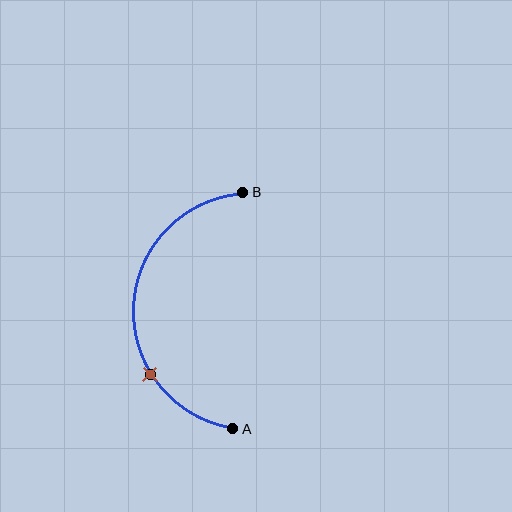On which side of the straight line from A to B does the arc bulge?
The arc bulges to the left of the straight line connecting A and B.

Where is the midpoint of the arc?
The arc midpoint is the point on the curve farthest from the straight line joining A and B. It sits to the left of that line.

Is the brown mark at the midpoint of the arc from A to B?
No. The brown mark lies on the arc but is closer to endpoint A. The arc midpoint would be at the point on the curve equidistant along the arc from both A and B.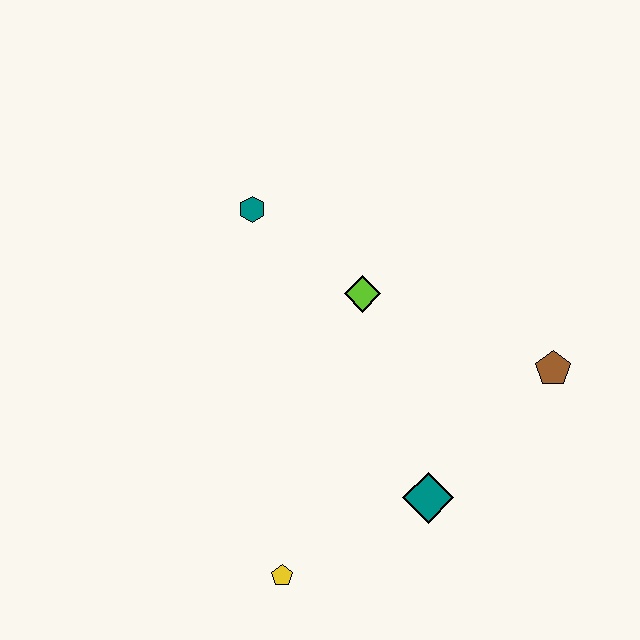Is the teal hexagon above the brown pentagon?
Yes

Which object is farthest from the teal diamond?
The teal hexagon is farthest from the teal diamond.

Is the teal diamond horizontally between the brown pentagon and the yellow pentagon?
Yes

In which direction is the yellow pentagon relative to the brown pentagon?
The yellow pentagon is to the left of the brown pentagon.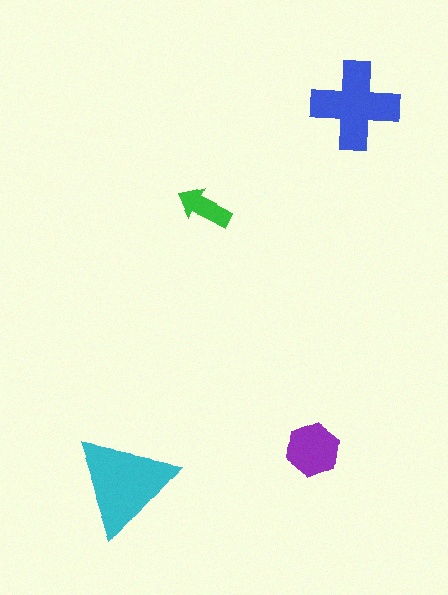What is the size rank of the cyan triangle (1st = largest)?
1st.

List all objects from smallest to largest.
The green arrow, the purple hexagon, the blue cross, the cyan triangle.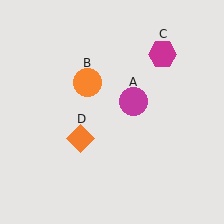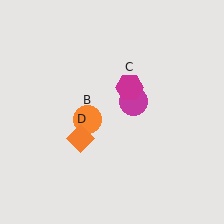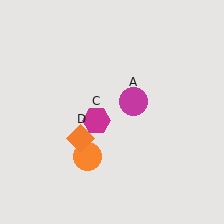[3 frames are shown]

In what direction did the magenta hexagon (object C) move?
The magenta hexagon (object C) moved down and to the left.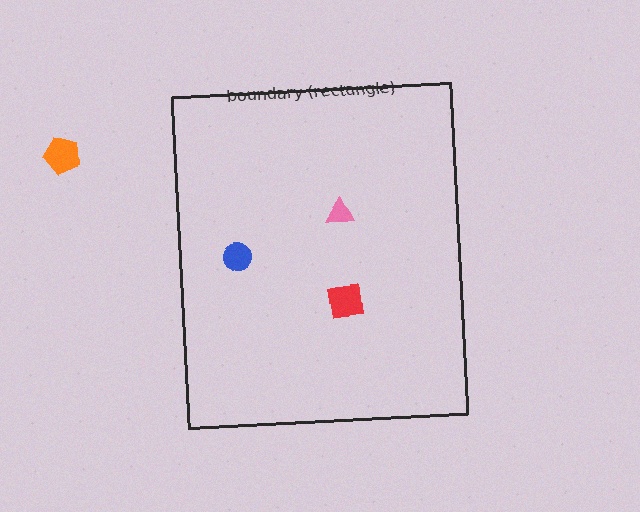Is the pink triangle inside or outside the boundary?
Inside.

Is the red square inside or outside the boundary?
Inside.